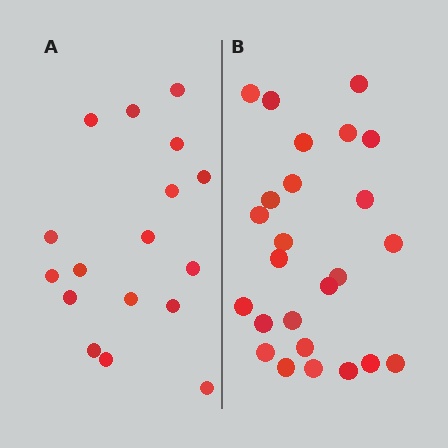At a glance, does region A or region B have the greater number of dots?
Region B (the right region) has more dots.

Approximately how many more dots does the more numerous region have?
Region B has roughly 8 or so more dots than region A.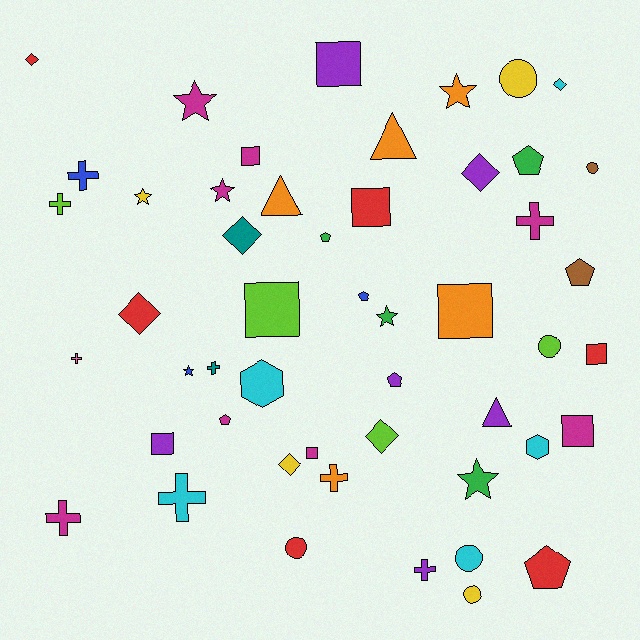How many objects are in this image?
There are 50 objects.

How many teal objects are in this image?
There are 2 teal objects.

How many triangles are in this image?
There are 3 triangles.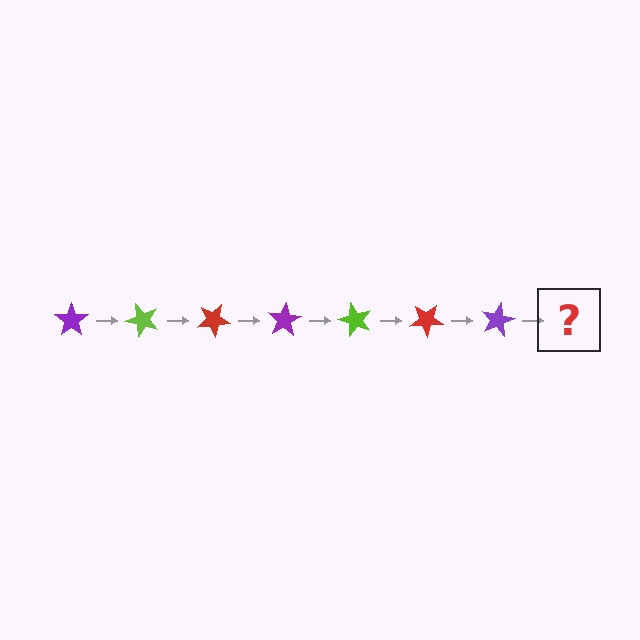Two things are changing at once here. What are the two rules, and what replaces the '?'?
The two rules are that it rotates 50 degrees each step and the color cycles through purple, lime, and red. The '?' should be a lime star, rotated 350 degrees from the start.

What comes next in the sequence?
The next element should be a lime star, rotated 350 degrees from the start.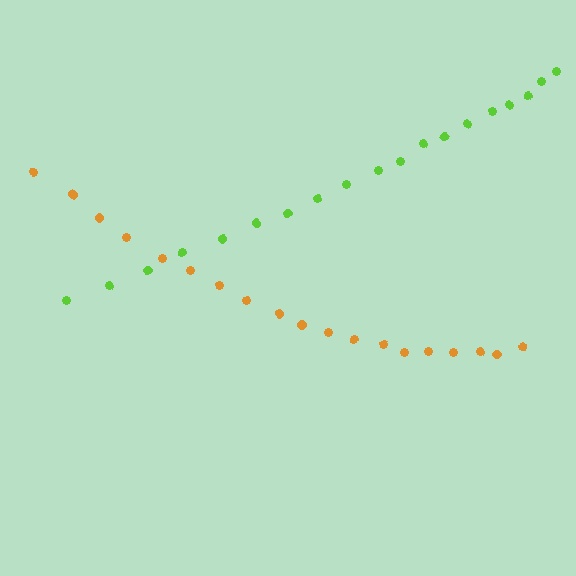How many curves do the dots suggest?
There are 2 distinct paths.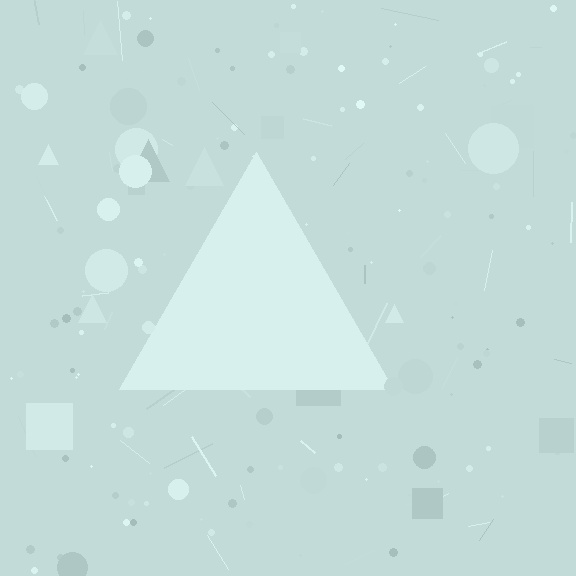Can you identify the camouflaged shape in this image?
The camouflaged shape is a triangle.